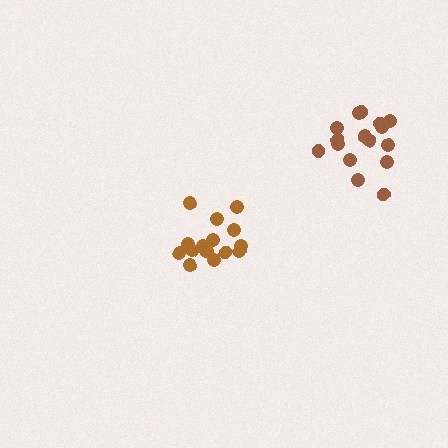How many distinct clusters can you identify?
There are 2 distinct clusters.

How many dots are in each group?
Group 1: 16 dots, Group 2: 15 dots (31 total).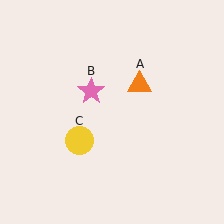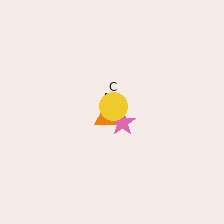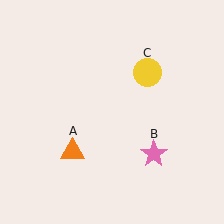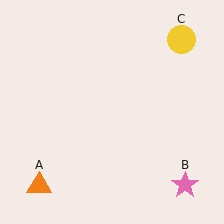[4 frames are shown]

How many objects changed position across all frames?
3 objects changed position: orange triangle (object A), pink star (object B), yellow circle (object C).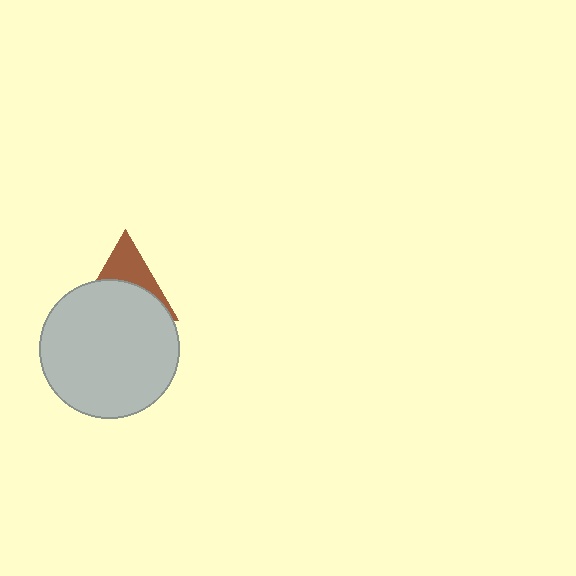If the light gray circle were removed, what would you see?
You would see the complete brown triangle.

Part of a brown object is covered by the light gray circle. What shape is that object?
It is a triangle.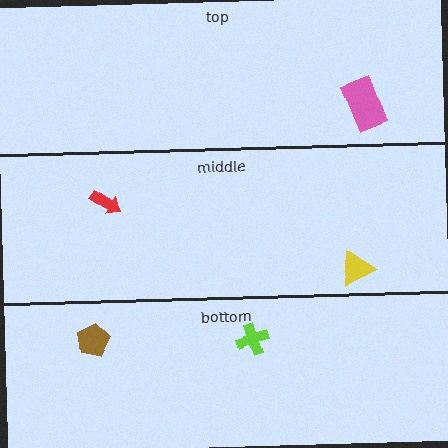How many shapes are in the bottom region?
2.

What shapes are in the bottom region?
The brown pentagon, the lime cross.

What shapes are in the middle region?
The yellow triangle, the red arrow.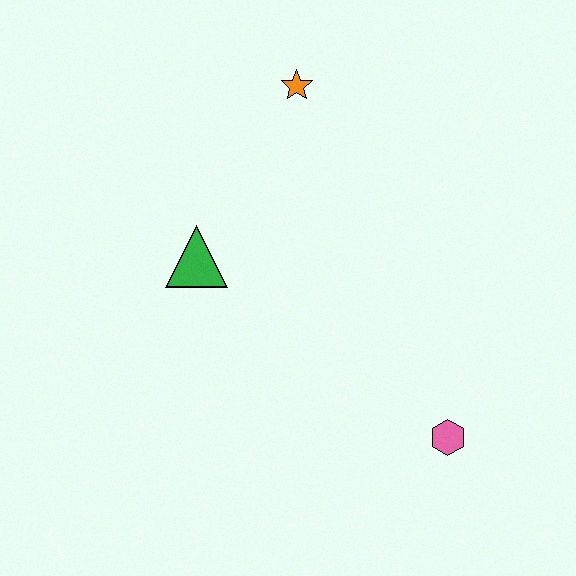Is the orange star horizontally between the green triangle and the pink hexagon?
Yes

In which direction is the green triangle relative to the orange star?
The green triangle is below the orange star.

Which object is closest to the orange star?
The green triangle is closest to the orange star.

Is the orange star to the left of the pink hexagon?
Yes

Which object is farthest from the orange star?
The pink hexagon is farthest from the orange star.